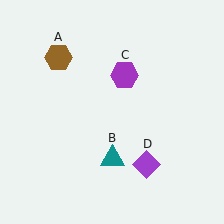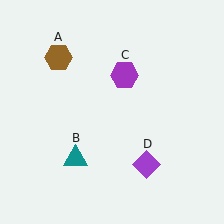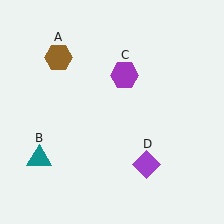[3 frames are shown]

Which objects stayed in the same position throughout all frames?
Brown hexagon (object A) and purple hexagon (object C) and purple diamond (object D) remained stationary.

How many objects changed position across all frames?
1 object changed position: teal triangle (object B).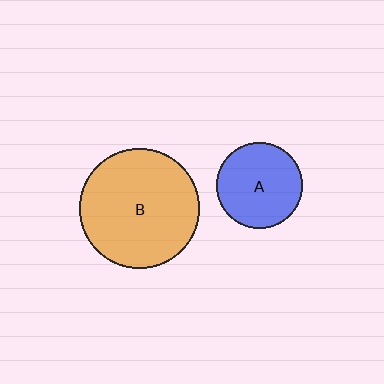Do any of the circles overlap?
No, none of the circles overlap.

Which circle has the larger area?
Circle B (orange).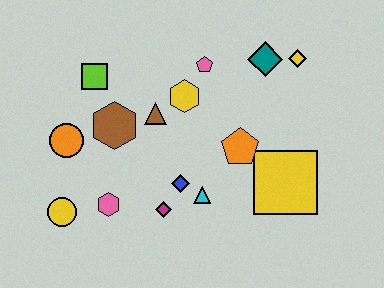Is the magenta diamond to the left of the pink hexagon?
No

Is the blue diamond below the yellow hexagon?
Yes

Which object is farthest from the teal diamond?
The yellow circle is farthest from the teal diamond.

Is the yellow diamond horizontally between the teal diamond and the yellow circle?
No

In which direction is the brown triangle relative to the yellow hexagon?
The brown triangle is to the left of the yellow hexagon.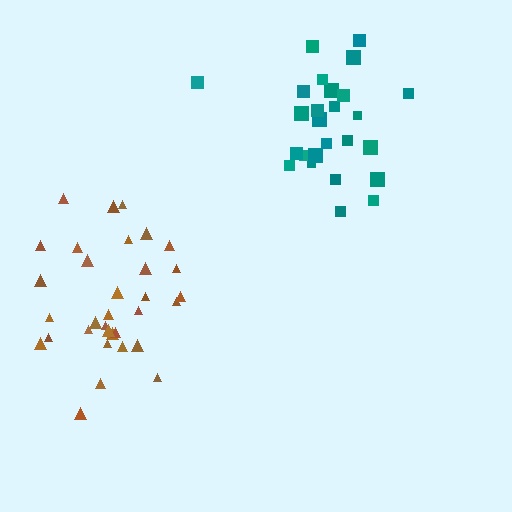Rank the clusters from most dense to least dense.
teal, brown.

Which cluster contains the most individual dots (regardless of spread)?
Brown (33).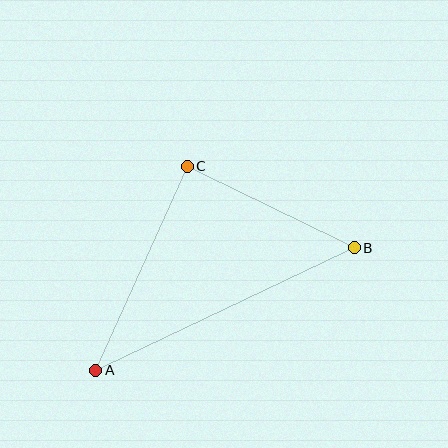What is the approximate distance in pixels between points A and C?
The distance between A and C is approximately 224 pixels.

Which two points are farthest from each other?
Points A and B are farthest from each other.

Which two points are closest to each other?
Points B and C are closest to each other.